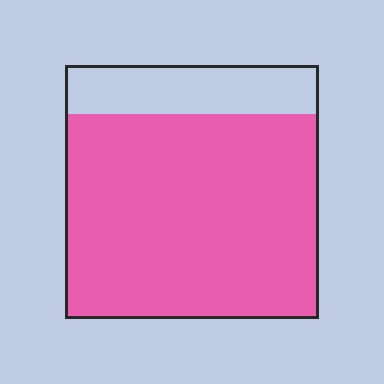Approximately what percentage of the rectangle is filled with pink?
Approximately 80%.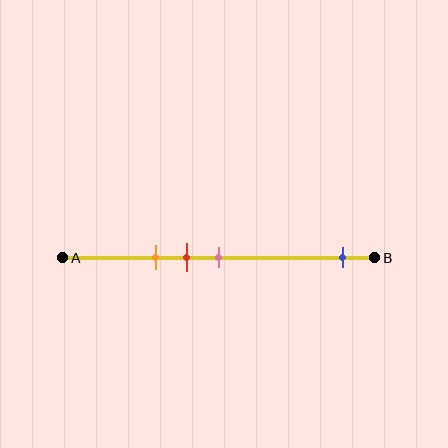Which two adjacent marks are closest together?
The red and pink marks are the closest adjacent pair.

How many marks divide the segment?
There are 4 marks dividing the segment.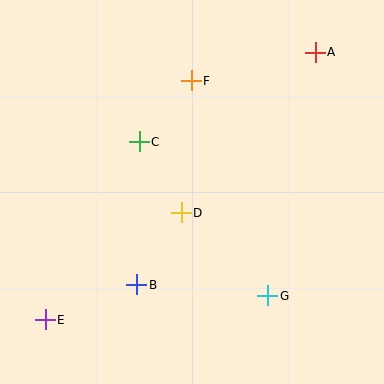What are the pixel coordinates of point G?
Point G is at (268, 296).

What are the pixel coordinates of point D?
Point D is at (181, 213).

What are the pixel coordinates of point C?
Point C is at (139, 142).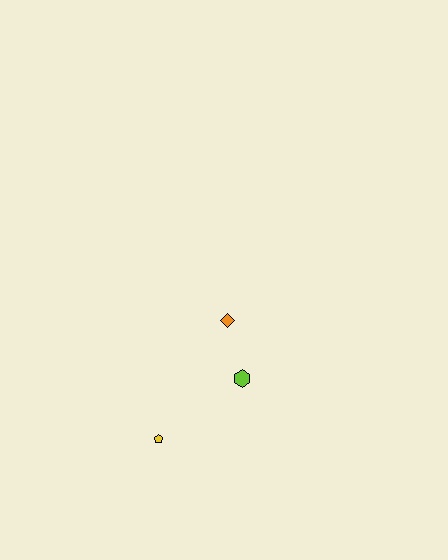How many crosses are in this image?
There are no crosses.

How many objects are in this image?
There are 3 objects.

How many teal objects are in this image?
There are no teal objects.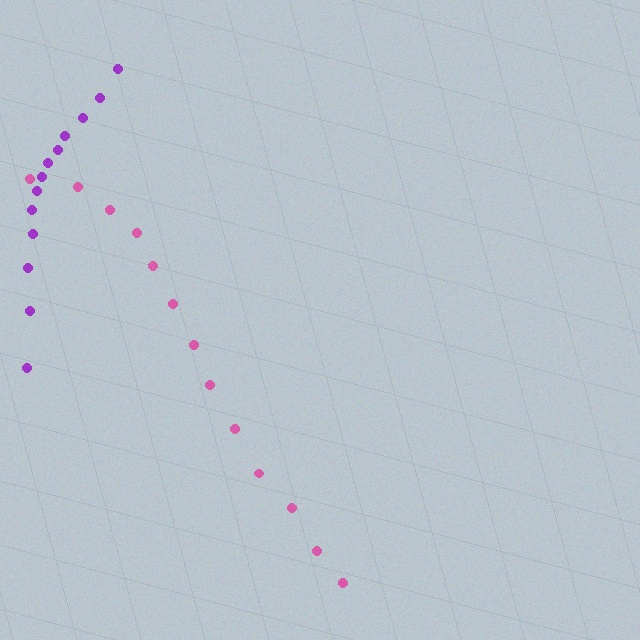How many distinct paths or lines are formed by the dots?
There are 2 distinct paths.